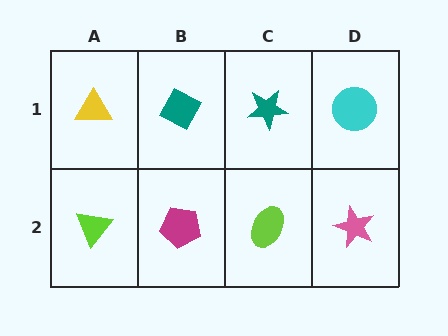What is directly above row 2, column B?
A teal diamond.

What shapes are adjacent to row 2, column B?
A teal diamond (row 1, column B), a lime triangle (row 2, column A), a lime ellipse (row 2, column C).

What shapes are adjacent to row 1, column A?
A lime triangle (row 2, column A), a teal diamond (row 1, column B).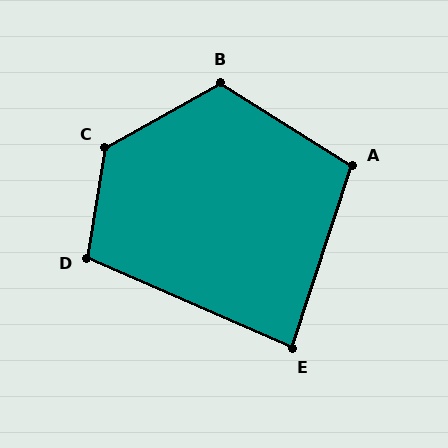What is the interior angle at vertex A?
Approximately 104 degrees (obtuse).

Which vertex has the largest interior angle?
C, at approximately 129 degrees.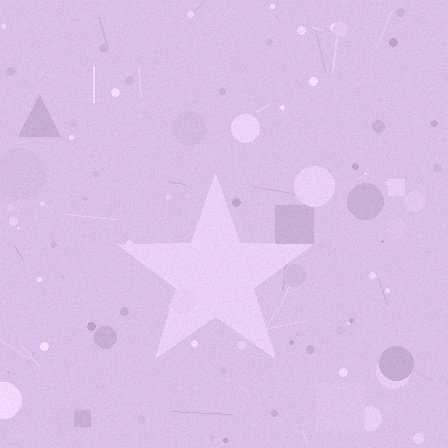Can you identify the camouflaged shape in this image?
The camouflaged shape is a star.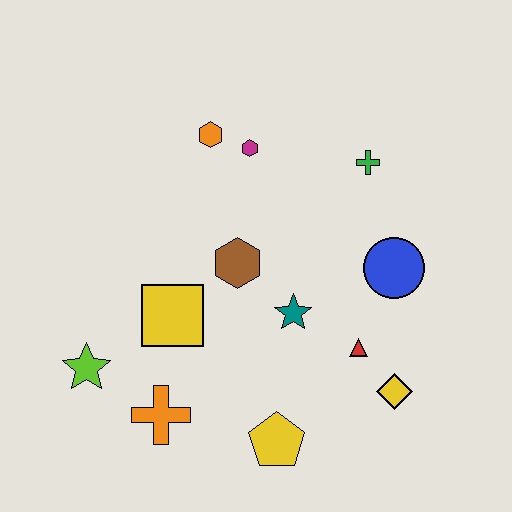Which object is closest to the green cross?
The blue circle is closest to the green cross.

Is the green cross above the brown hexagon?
Yes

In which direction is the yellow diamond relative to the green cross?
The yellow diamond is below the green cross.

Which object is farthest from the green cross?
The lime star is farthest from the green cross.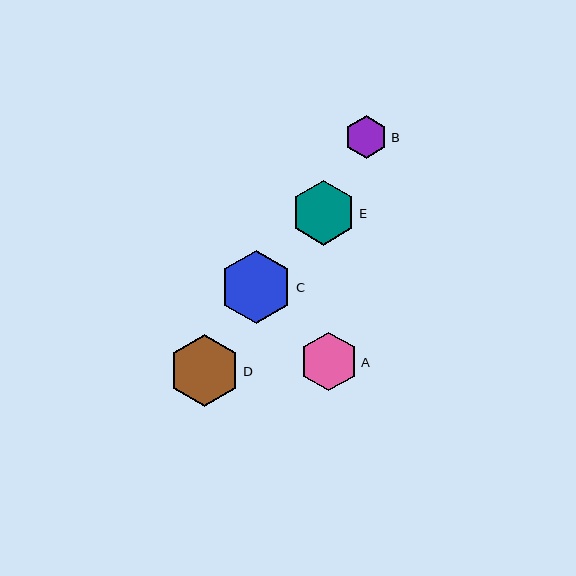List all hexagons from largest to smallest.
From largest to smallest: C, D, E, A, B.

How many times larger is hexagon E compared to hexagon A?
Hexagon E is approximately 1.1 times the size of hexagon A.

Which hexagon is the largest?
Hexagon C is the largest with a size of approximately 73 pixels.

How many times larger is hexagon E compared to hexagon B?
Hexagon E is approximately 1.5 times the size of hexagon B.